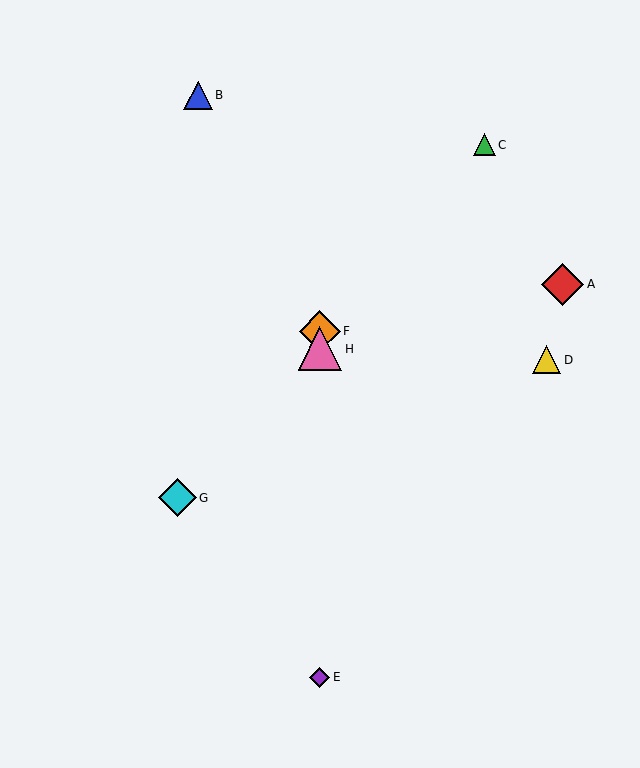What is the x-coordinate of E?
Object E is at x≈320.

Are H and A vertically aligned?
No, H is at x≈320 and A is at x≈563.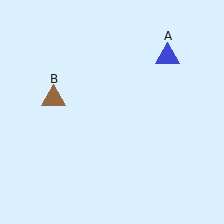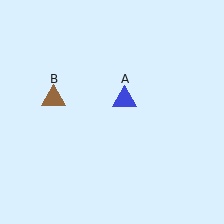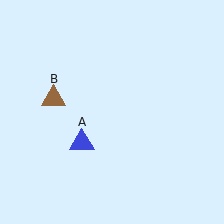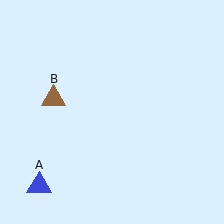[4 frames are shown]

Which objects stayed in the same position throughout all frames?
Brown triangle (object B) remained stationary.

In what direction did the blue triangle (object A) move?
The blue triangle (object A) moved down and to the left.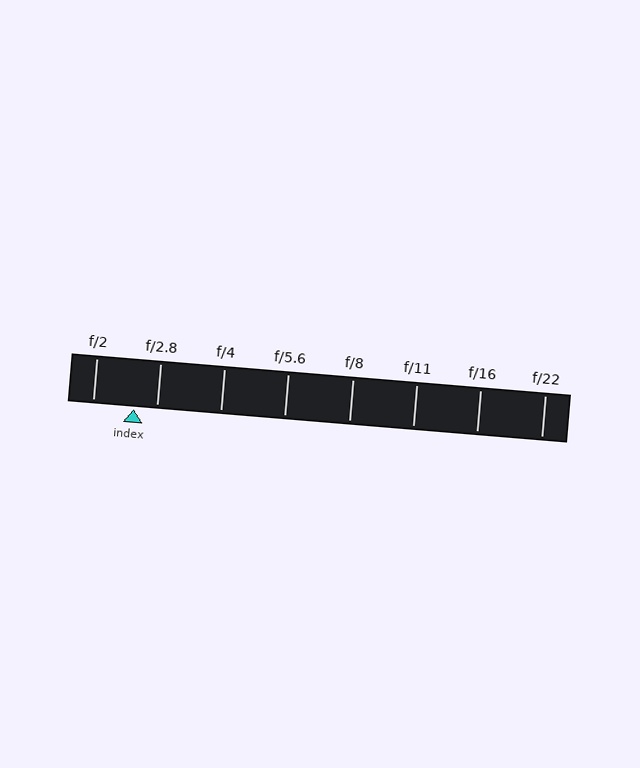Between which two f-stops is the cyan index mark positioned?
The index mark is between f/2 and f/2.8.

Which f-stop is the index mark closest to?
The index mark is closest to f/2.8.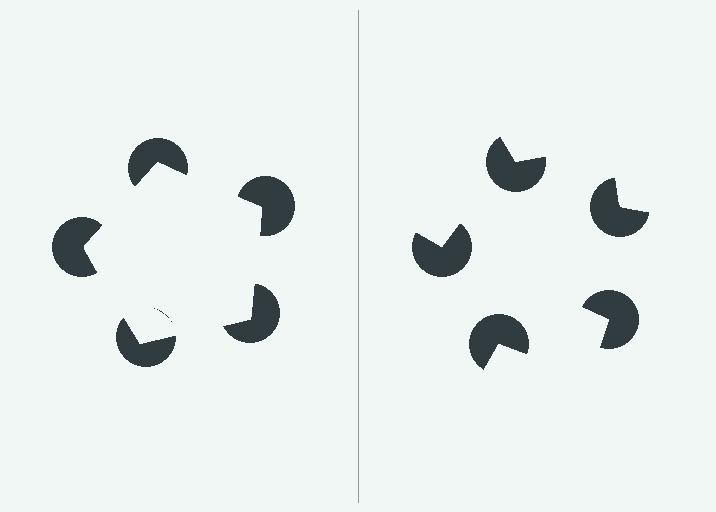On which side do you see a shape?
An illusory pentagon appears on the left side. On the right side the wedge cuts are rotated, so no coherent shape forms.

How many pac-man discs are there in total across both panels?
10 — 5 on each side.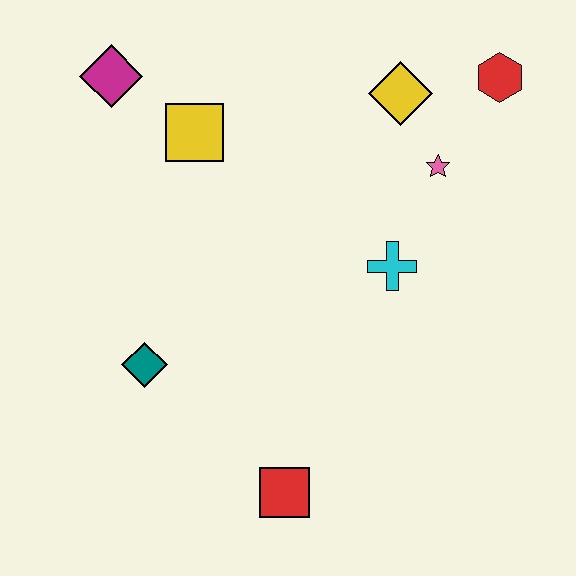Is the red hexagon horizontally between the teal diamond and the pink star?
No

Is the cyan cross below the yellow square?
Yes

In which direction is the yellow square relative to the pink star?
The yellow square is to the left of the pink star.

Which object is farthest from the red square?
The red hexagon is farthest from the red square.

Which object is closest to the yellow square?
The magenta diamond is closest to the yellow square.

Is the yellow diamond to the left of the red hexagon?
Yes